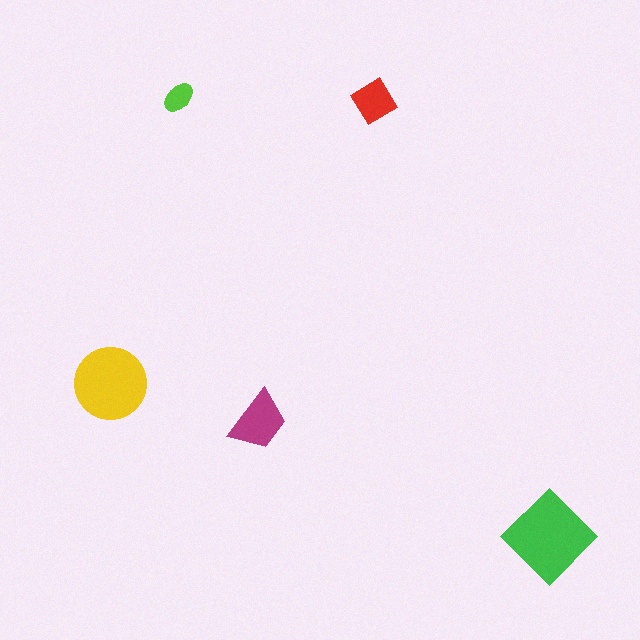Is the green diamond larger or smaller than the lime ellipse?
Larger.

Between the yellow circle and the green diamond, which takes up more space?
The green diamond.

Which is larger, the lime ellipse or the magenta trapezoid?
The magenta trapezoid.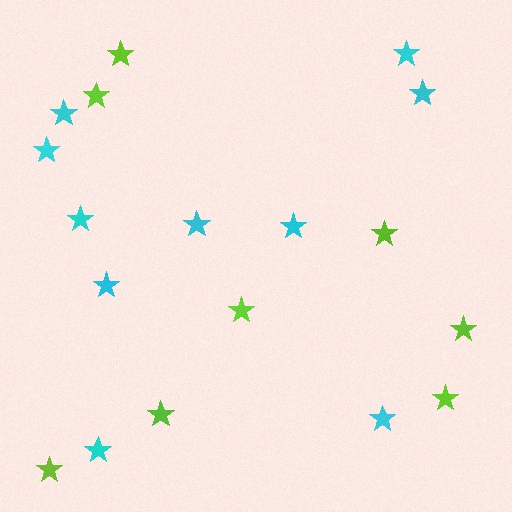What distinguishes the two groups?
There are 2 groups: one group of lime stars (8) and one group of cyan stars (10).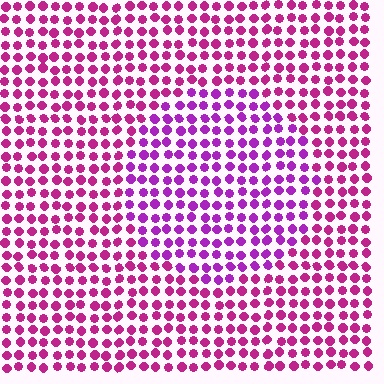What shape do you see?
I see a circle.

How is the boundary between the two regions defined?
The boundary is defined purely by a slight shift in hue (about 28 degrees). Spacing, size, and orientation are identical on both sides.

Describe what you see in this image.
The image is filled with small magenta elements in a uniform arrangement. A circle-shaped region is visible where the elements are tinted to a slightly different hue, forming a subtle color boundary.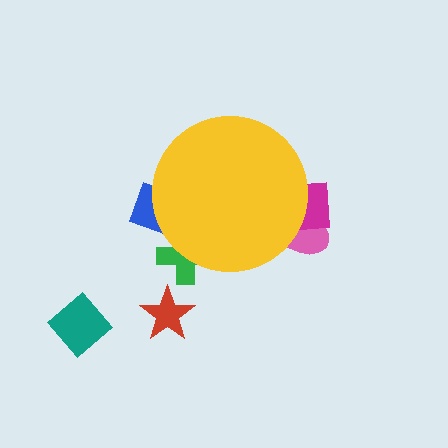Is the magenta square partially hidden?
Yes, the magenta square is partially hidden behind the yellow circle.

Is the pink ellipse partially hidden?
Yes, the pink ellipse is partially hidden behind the yellow circle.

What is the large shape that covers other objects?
A yellow circle.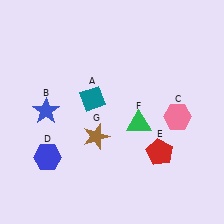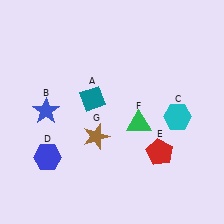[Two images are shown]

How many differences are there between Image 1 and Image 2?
There is 1 difference between the two images.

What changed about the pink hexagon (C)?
In Image 1, C is pink. In Image 2, it changed to cyan.